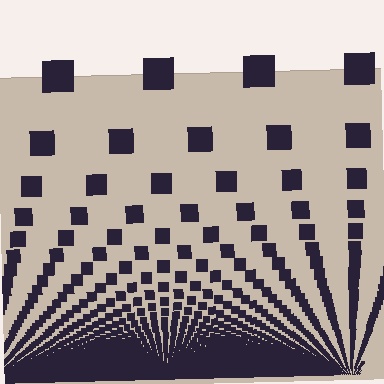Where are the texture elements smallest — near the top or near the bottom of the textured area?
Near the bottom.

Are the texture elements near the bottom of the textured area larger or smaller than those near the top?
Smaller. The gradient is inverted — elements near the bottom are smaller and denser.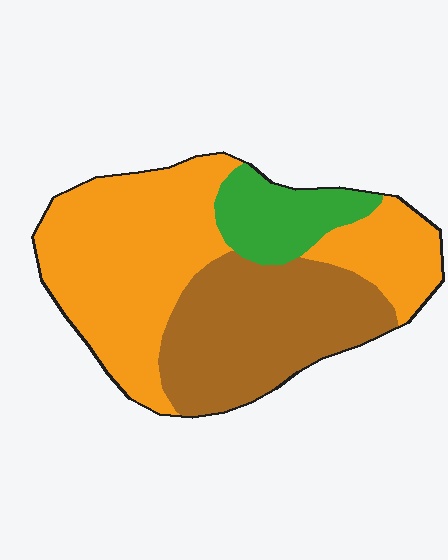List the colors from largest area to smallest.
From largest to smallest: orange, brown, green.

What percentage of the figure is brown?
Brown takes up between a third and a half of the figure.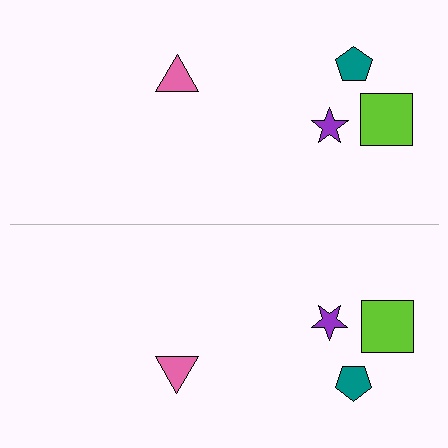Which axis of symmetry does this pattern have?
The pattern has a horizontal axis of symmetry running through the center of the image.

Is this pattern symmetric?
Yes, this pattern has bilateral (reflection) symmetry.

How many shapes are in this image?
There are 8 shapes in this image.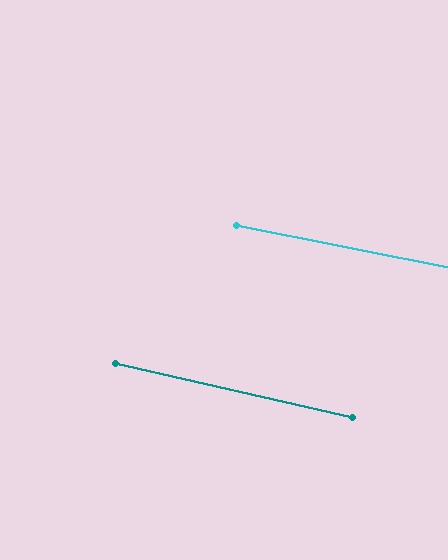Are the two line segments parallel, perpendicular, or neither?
Parallel — their directions differ by only 1.5°.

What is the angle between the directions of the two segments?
Approximately 2 degrees.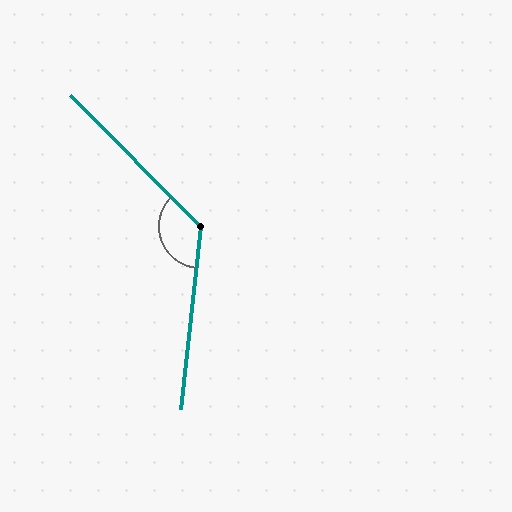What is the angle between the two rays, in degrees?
Approximately 129 degrees.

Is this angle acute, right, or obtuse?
It is obtuse.